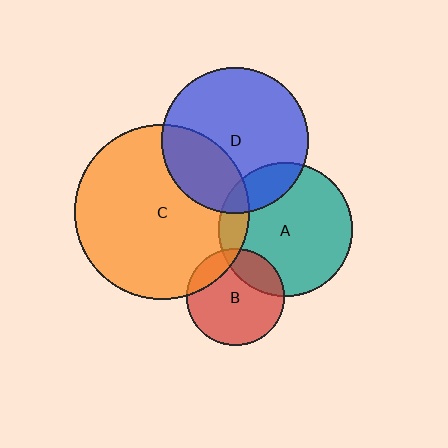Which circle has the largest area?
Circle C (orange).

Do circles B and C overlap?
Yes.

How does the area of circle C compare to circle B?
Approximately 3.2 times.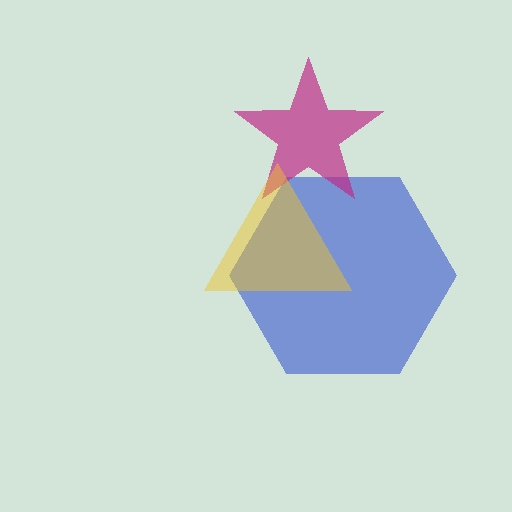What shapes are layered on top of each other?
The layered shapes are: a blue hexagon, a magenta star, a yellow triangle.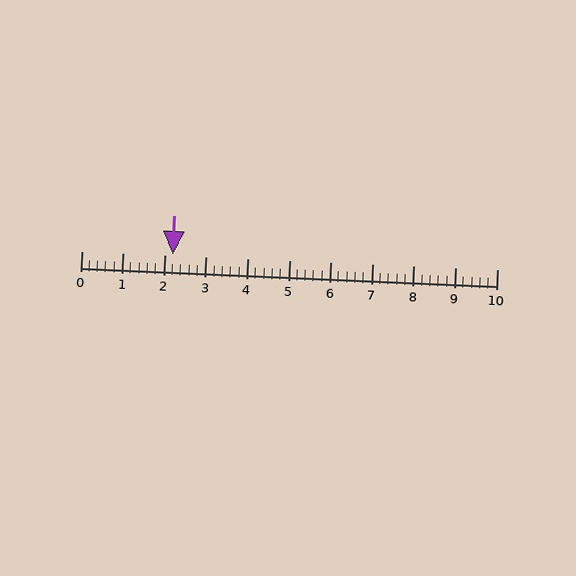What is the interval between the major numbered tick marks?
The major tick marks are spaced 1 units apart.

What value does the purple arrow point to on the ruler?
The purple arrow points to approximately 2.2.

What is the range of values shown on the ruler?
The ruler shows values from 0 to 10.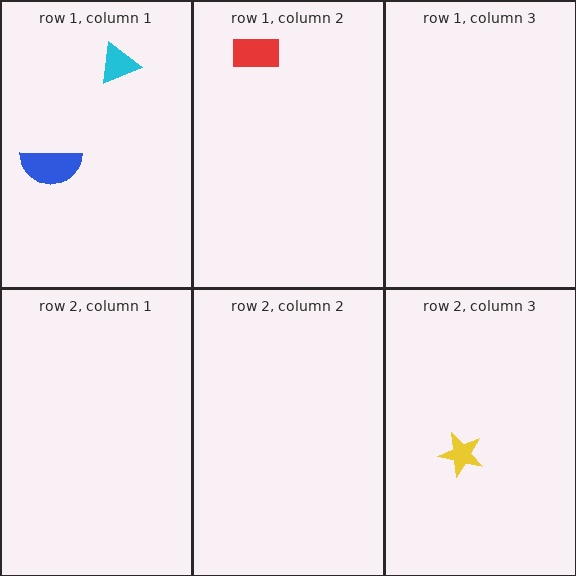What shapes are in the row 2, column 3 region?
The yellow star.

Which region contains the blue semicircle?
The row 1, column 1 region.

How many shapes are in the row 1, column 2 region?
1.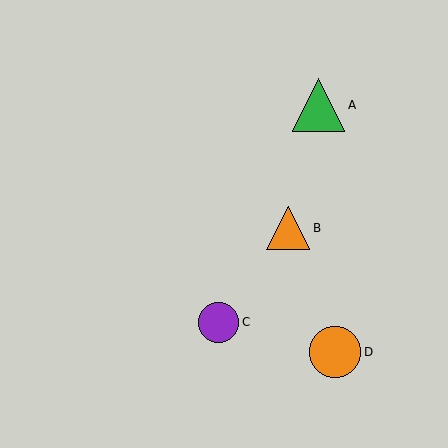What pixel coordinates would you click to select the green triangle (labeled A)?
Click at (319, 105) to select the green triangle A.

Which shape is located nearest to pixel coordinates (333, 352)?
The orange circle (labeled D) at (335, 352) is nearest to that location.